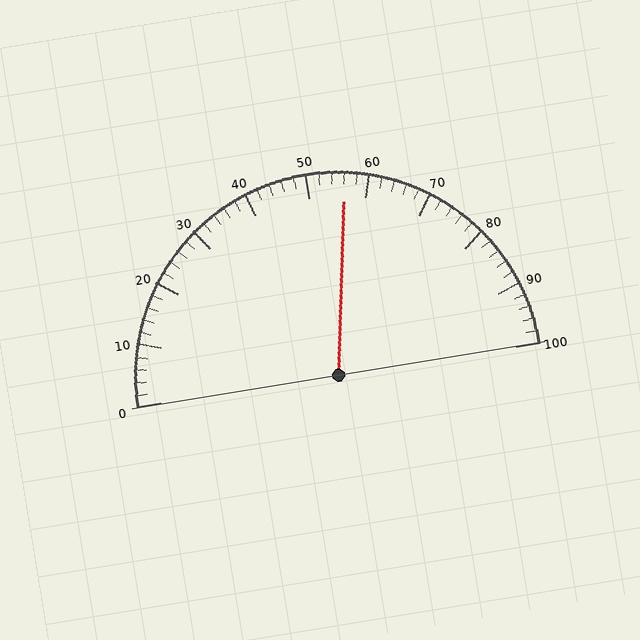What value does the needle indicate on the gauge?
The needle indicates approximately 56.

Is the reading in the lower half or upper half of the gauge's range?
The reading is in the upper half of the range (0 to 100).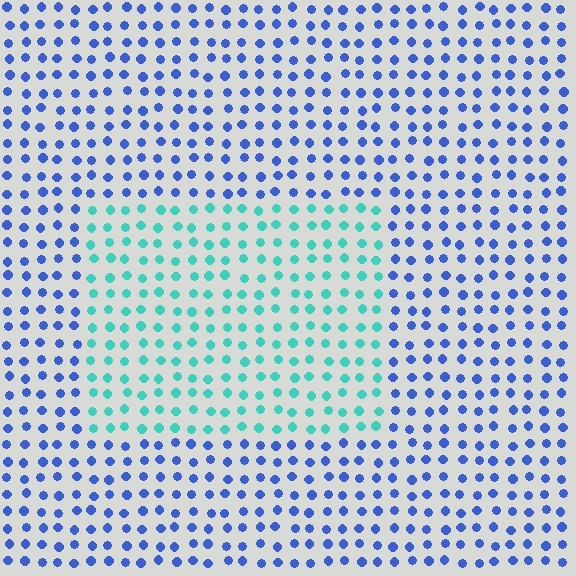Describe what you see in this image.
The image is filled with small blue elements in a uniform arrangement. A rectangle-shaped region is visible where the elements are tinted to a slightly different hue, forming a subtle color boundary.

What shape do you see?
I see a rectangle.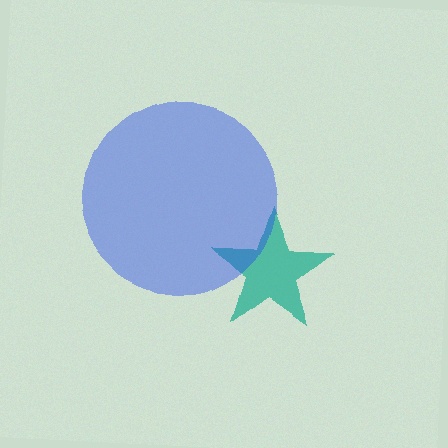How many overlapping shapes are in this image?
There are 2 overlapping shapes in the image.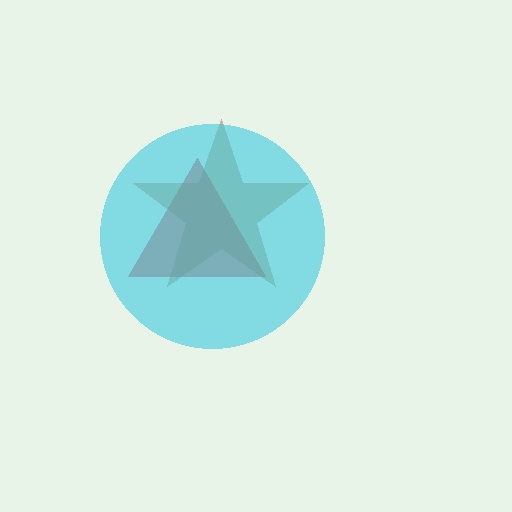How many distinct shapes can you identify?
There are 3 distinct shapes: a red triangle, a brown star, a cyan circle.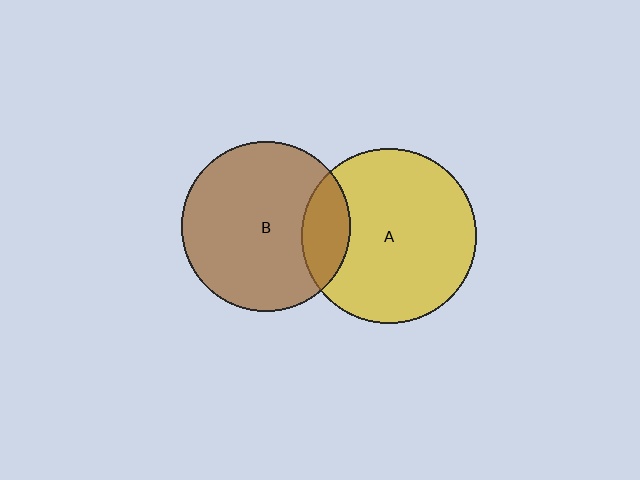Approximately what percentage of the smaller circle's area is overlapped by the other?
Approximately 20%.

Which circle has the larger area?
Circle A (yellow).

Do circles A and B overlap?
Yes.